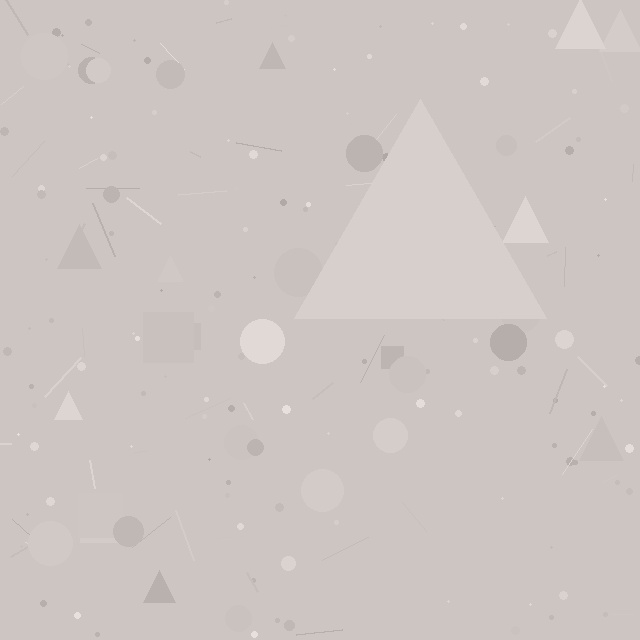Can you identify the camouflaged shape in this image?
The camouflaged shape is a triangle.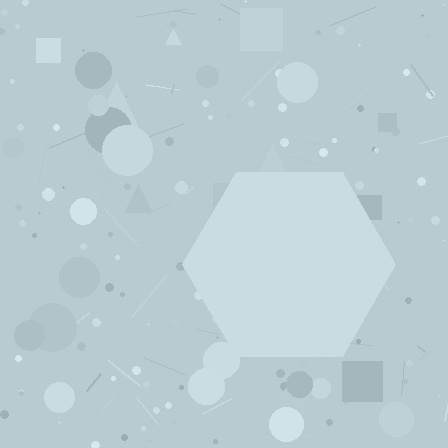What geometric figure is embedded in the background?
A hexagon is embedded in the background.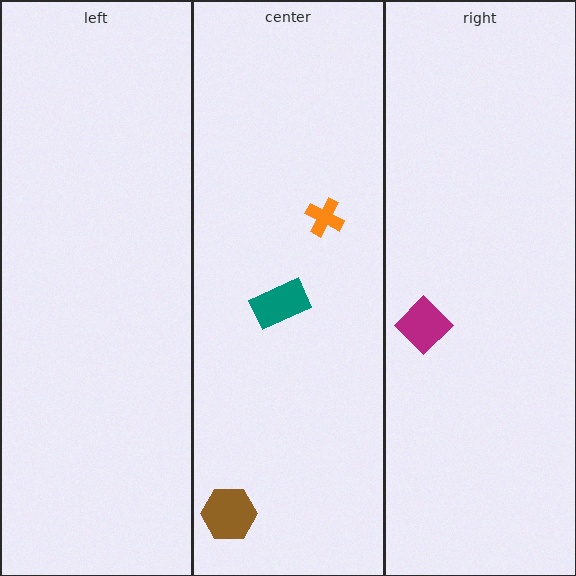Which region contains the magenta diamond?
The right region.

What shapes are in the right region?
The magenta diamond.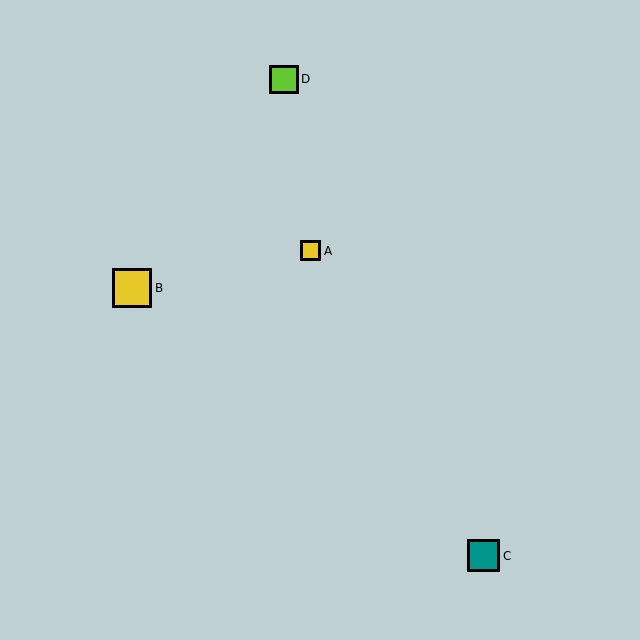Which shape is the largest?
The yellow square (labeled B) is the largest.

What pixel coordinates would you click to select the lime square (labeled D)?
Click at (284, 79) to select the lime square D.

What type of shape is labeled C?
Shape C is a teal square.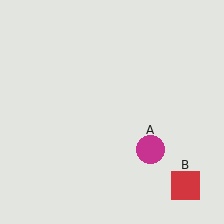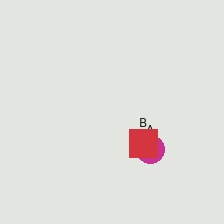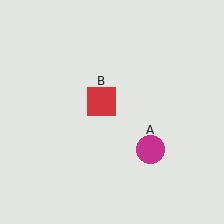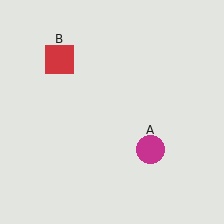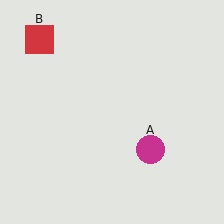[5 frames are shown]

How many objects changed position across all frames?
1 object changed position: red square (object B).